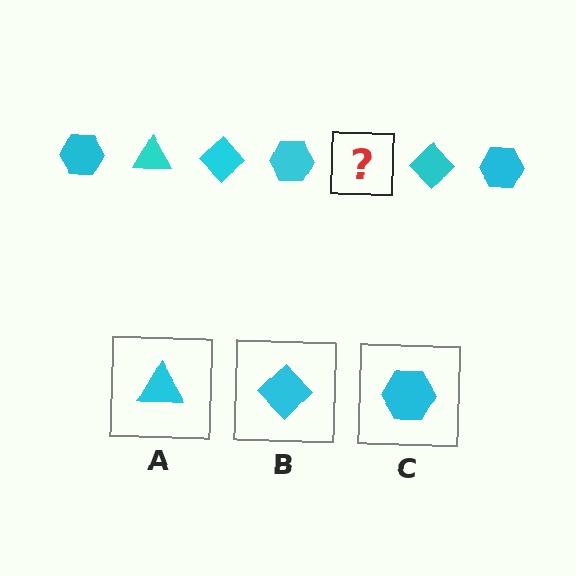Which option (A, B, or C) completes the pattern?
A.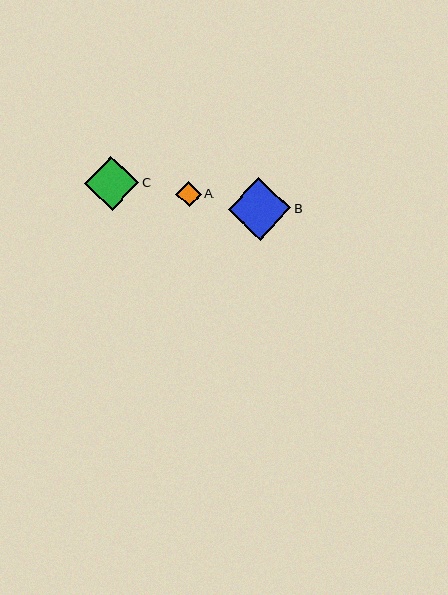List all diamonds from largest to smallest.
From largest to smallest: B, C, A.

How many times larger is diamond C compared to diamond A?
Diamond C is approximately 2.1 times the size of diamond A.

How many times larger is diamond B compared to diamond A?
Diamond B is approximately 2.5 times the size of diamond A.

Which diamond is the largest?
Diamond B is the largest with a size of approximately 63 pixels.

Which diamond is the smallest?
Diamond A is the smallest with a size of approximately 25 pixels.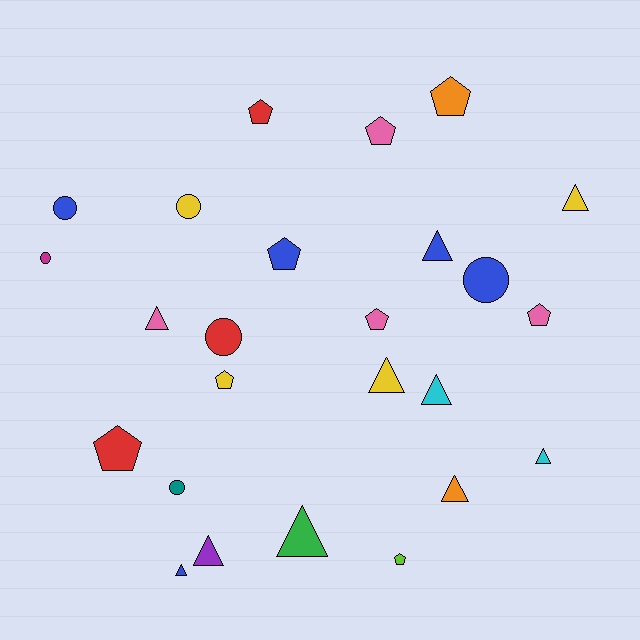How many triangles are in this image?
There are 10 triangles.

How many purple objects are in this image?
There is 1 purple object.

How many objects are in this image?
There are 25 objects.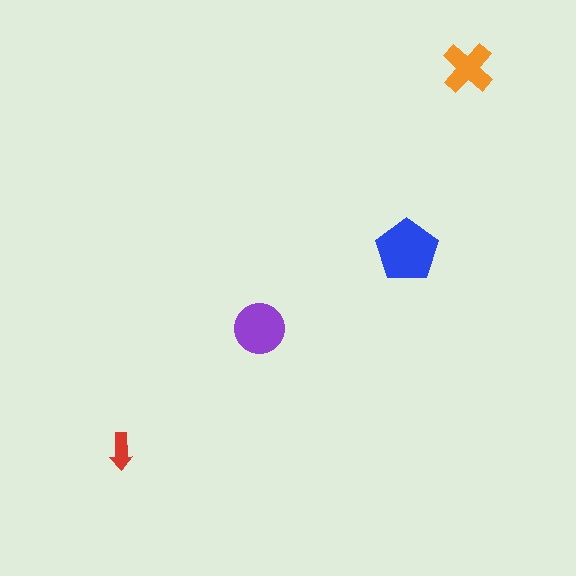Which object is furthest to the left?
The red arrow is leftmost.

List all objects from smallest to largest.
The red arrow, the orange cross, the purple circle, the blue pentagon.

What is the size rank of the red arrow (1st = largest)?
4th.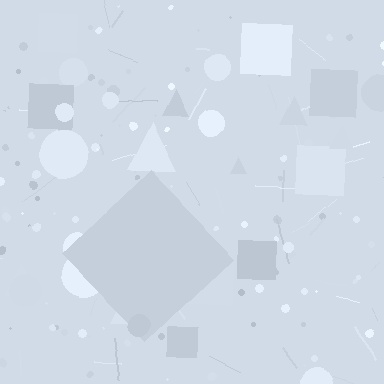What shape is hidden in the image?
A diamond is hidden in the image.